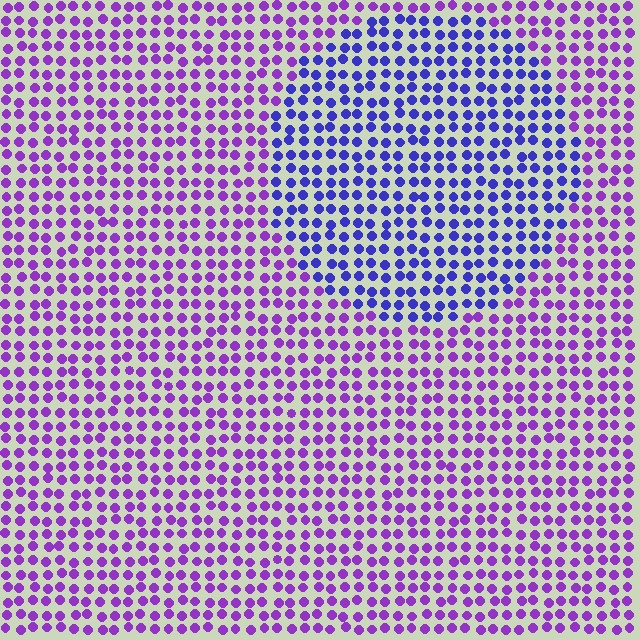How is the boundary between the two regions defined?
The boundary is defined purely by a slight shift in hue (about 37 degrees). Spacing, size, and orientation are identical on both sides.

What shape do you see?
I see a circle.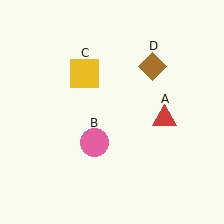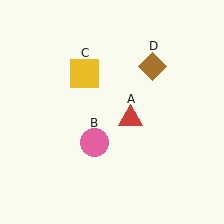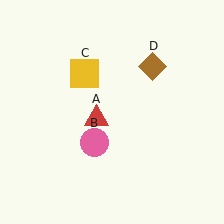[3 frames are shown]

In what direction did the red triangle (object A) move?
The red triangle (object A) moved left.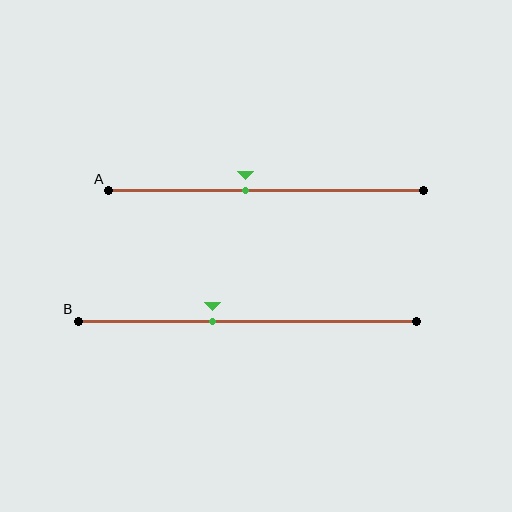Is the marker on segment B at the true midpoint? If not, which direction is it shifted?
No, the marker on segment B is shifted to the left by about 10% of the segment length.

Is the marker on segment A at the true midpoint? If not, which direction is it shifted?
No, the marker on segment A is shifted to the left by about 7% of the segment length.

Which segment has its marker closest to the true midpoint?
Segment A has its marker closest to the true midpoint.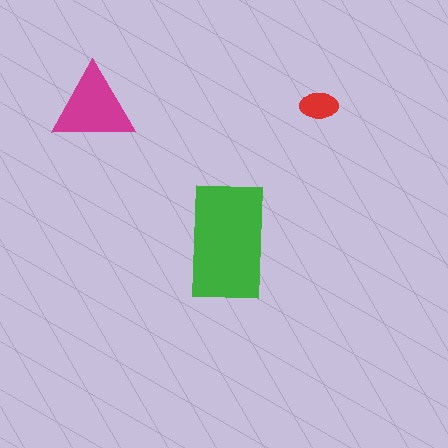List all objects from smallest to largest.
The red ellipse, the magenta triangle, the green rectangle.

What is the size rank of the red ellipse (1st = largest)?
3rd.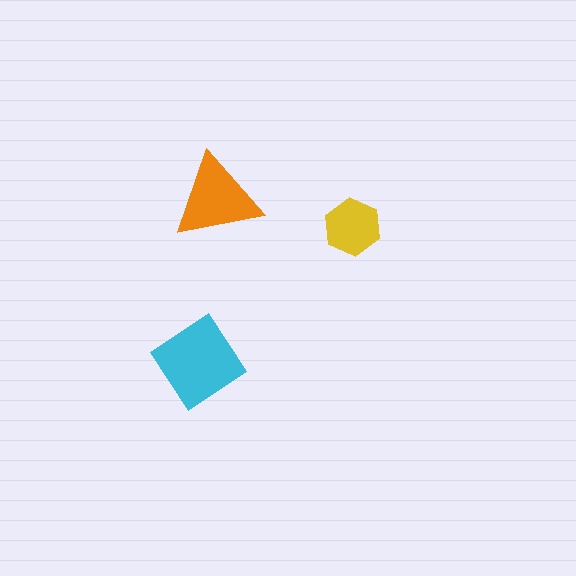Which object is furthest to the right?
The yellow hexagon is rightmost.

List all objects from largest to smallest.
The cyan diamond, the orange triangle, the yellow hexagon.